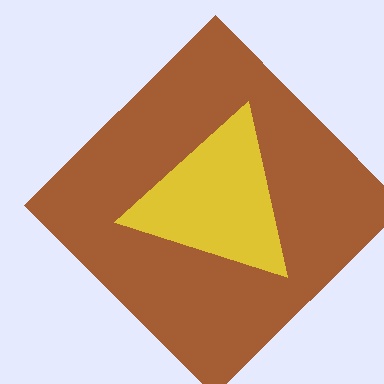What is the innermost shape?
The yellow triangle.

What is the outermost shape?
The brown diamond.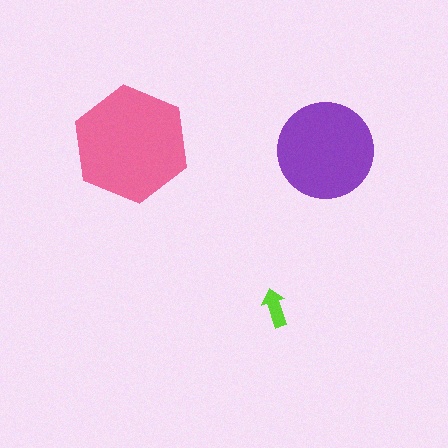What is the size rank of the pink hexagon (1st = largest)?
1st.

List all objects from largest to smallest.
The pink hexagon, the purple circle, the lime arrow.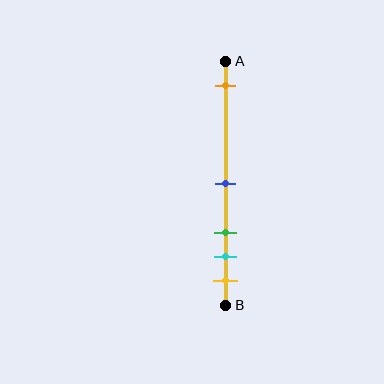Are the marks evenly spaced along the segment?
No, the marks are not evenly spaced.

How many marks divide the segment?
There are 5 marks dividing the segment.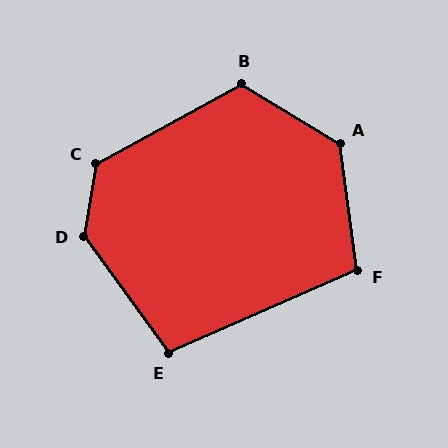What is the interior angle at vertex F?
Approximately 106 degrees (obtuse).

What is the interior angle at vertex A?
Approximately 129 degrees (obtuse).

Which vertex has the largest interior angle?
D, at approximately 134 degrees.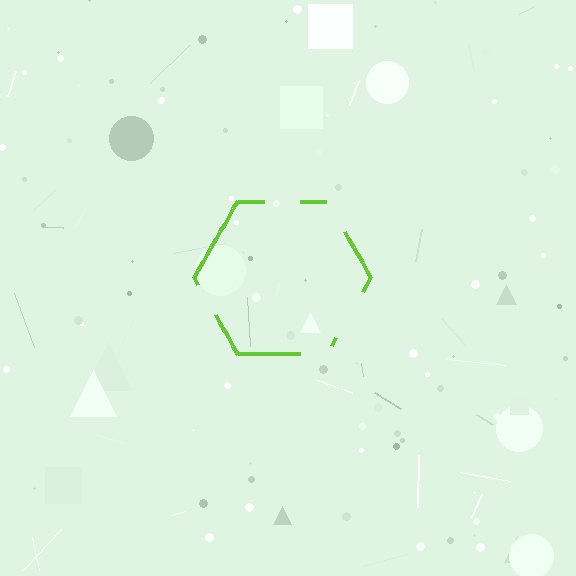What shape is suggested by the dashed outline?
The dashed outline suggests a hexagon.